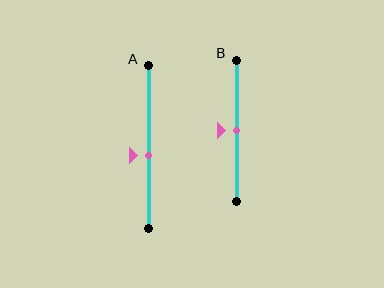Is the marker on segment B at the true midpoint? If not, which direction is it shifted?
Yes, the marker on segment B is at the true midpoint.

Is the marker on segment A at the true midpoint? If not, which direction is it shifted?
No, the marker on segment A is shifted downward by about 5% of the segment length.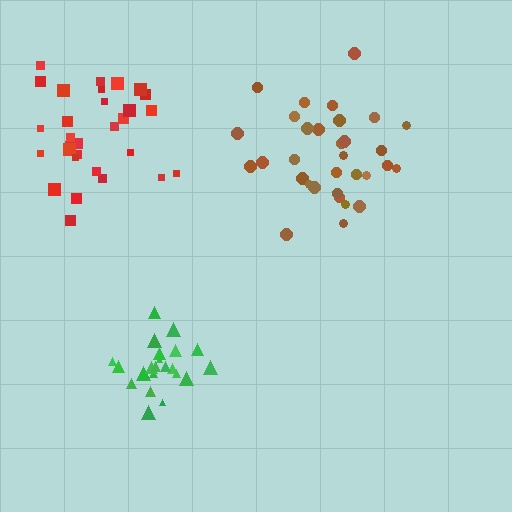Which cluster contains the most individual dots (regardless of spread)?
Brown (32).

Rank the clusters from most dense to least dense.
green, red, brown.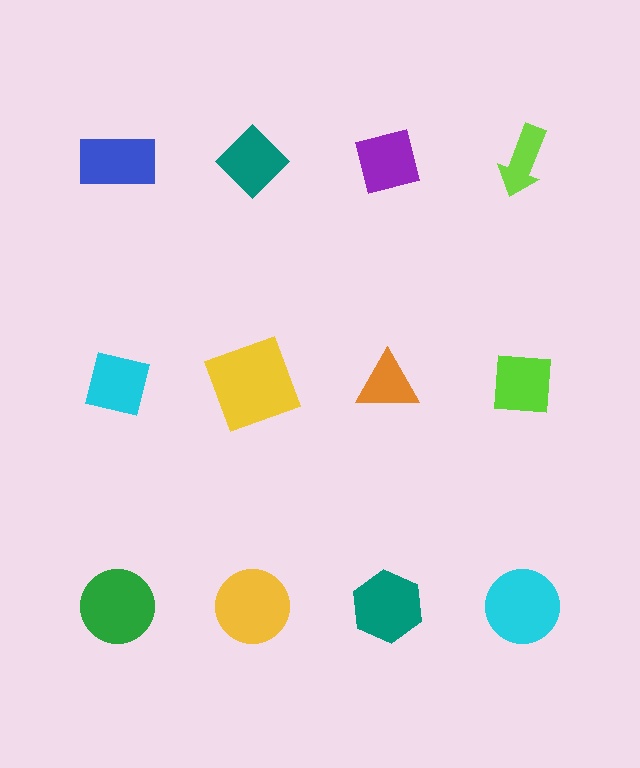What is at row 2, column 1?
A cyan square.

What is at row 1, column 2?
A teal diamond.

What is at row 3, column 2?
A yellow circle.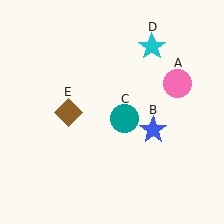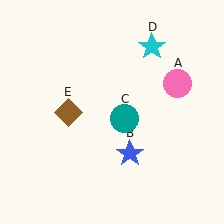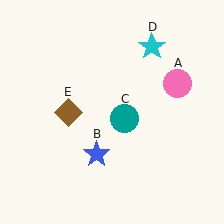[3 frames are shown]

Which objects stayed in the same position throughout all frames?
Pink circle (object A) and teal circle (object C) and cyan star (object D) and brown diamond (object E) remained stationary.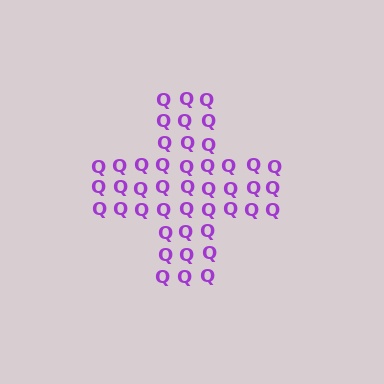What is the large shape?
The large shape is a cross.